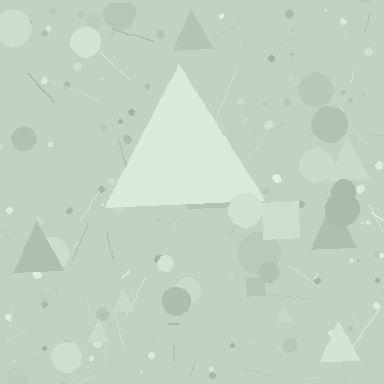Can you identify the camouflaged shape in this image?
The camouflaged shape is a triangle.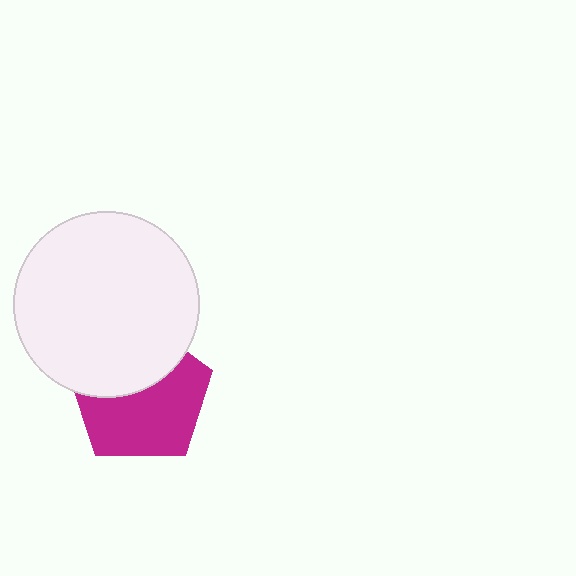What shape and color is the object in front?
The object in front is a white circle.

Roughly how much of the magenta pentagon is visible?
About half of it is visible (roughly 59%).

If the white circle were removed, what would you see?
You would see the complete magenta pentagon.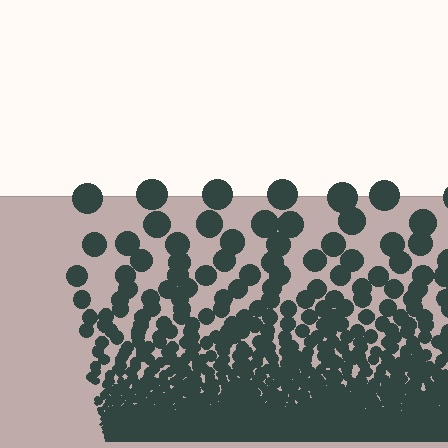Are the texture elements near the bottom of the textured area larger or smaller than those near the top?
Smaller. The gradient is inverted — elements near the bottom are smaller and denser.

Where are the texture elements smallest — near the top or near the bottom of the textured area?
Near the bottom.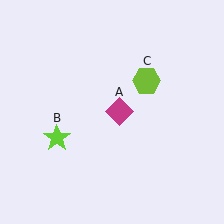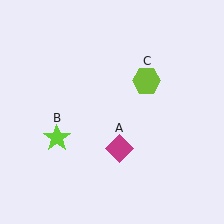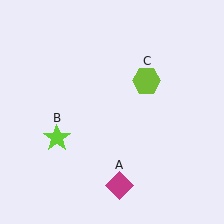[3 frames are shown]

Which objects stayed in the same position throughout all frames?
Lime star (object B) and lime hexagon (object C) remained stationary.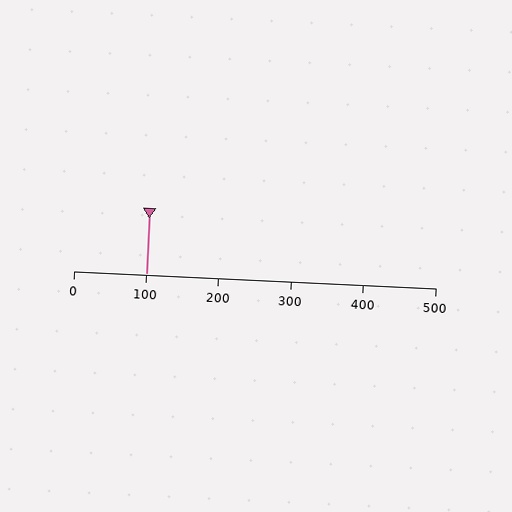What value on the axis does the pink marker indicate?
The marker indicates approximately 100.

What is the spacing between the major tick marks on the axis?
The major ticks are spaced 100 apart.